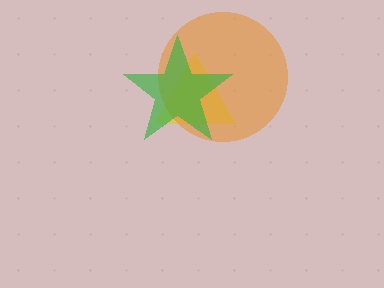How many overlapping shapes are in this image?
There are 3 overlapping shapes in the image.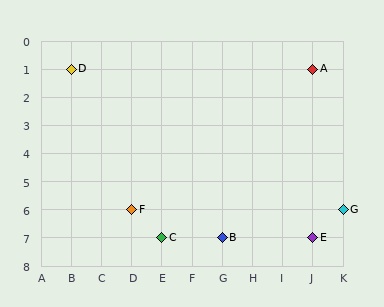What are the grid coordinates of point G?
Point G is at grid coordinates (K, 6).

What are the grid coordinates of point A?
Point A is at grid coordinates (J, 1).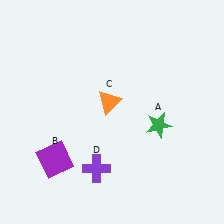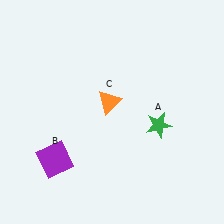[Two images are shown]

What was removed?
The purple cross (D) was removed in Image 2.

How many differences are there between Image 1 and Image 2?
There is 1 difference between the two images.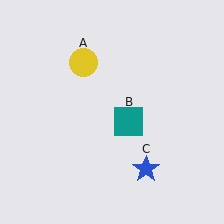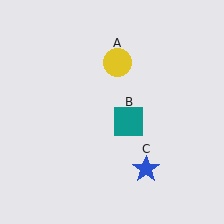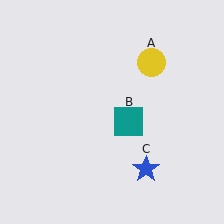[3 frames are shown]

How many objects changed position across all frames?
1 object changed position: yellow circle (object A).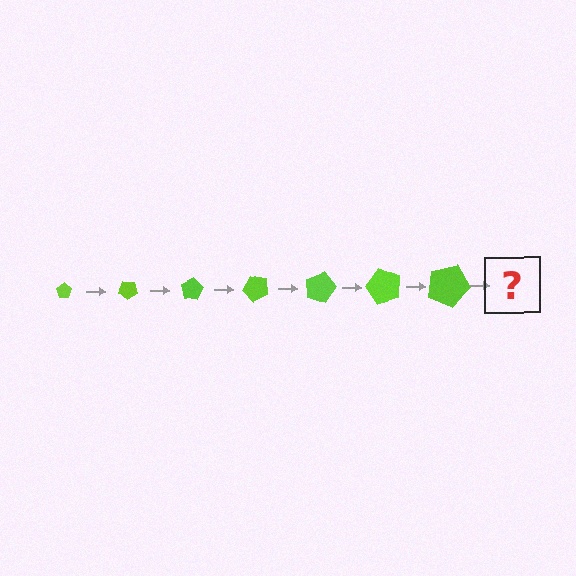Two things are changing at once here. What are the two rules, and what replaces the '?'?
The two rules are that the pentagon grows larger each step and it rotates 40 degrees each step. The '?' should be a pentagon, larger than the previous one and rotated 280 degrees from the start.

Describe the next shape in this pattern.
It should be a pentagon, larger than the previous one and rotated 280 degrees from the start.